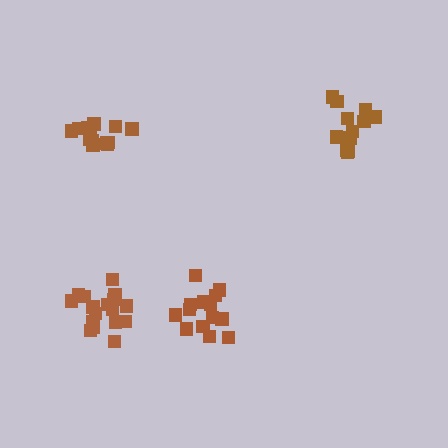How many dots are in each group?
Group 1: 14 dots, Group 2: 12 dots, Group 3: 13 dots, Group 4: 17 dots (56 total).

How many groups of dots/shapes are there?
There are 4 groups.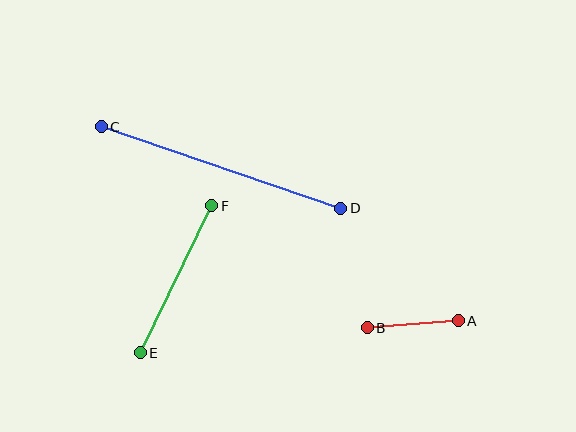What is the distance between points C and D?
The distance is approximately 253 pixels.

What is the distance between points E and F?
The distance is approximately 164 pixels.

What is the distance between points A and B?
The distance is approximately 91 pixels.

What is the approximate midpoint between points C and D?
The midpoint is at approximately (221, 168) pixels.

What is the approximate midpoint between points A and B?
The midpoint is at approximately (413, 324) pixels.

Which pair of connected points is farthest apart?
Points C and D are farthest apart.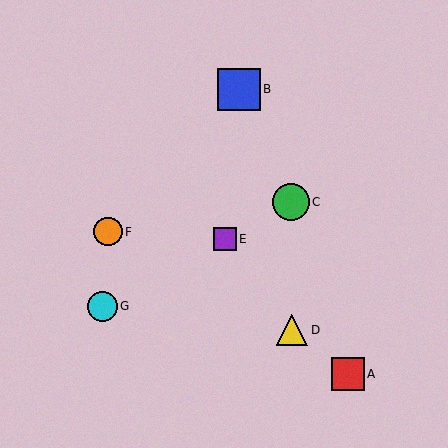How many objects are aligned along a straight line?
3 objects (C, E, G) are aligned along a straight line.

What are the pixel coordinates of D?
Object D is at (292, 330).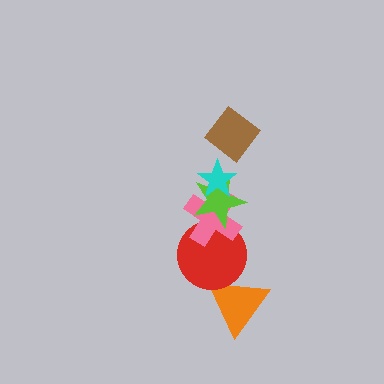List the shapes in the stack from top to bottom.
From top to bottom: the brown diamond, the cyan star, the lime star, the pink cross, the red circle, the orange triangle.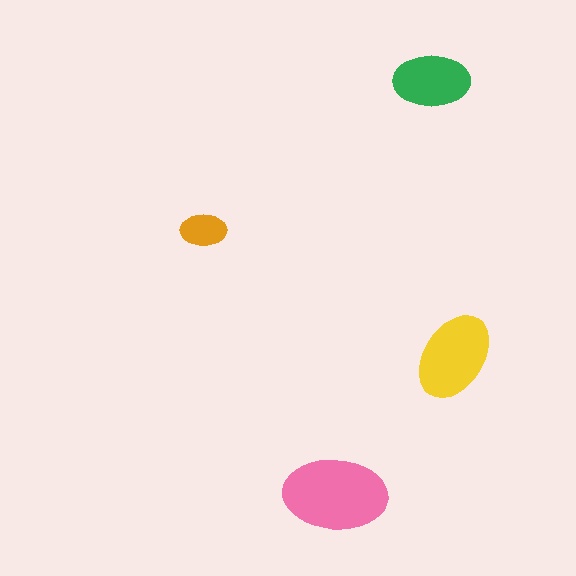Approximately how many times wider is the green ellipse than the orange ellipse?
About 1.5 times wider.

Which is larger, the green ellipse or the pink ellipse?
The pink one.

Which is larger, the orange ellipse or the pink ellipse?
The pink one.